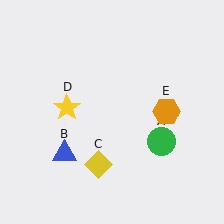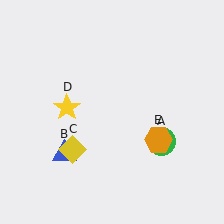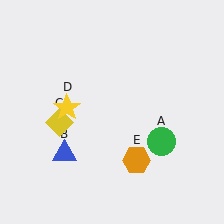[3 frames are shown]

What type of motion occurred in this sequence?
The yellow diamond (object C), orange hexagon (object E) rotated clockwise around the center of the scene.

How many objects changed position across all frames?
2 objects changed position: yellow diamond (object C), orange hexagon (object E).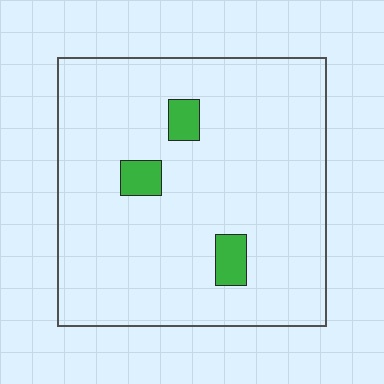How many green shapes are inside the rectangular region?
3.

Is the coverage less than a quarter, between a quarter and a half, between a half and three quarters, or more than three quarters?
Less than a quarter.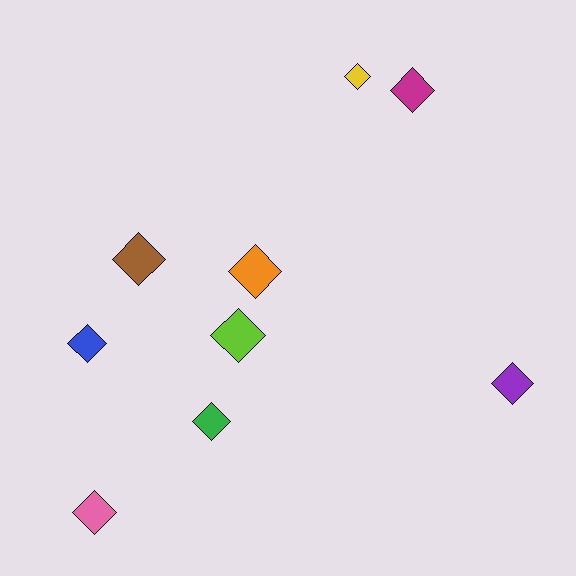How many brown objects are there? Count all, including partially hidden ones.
There is 1 brown object.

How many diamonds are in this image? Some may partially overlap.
There are 9 diamonds.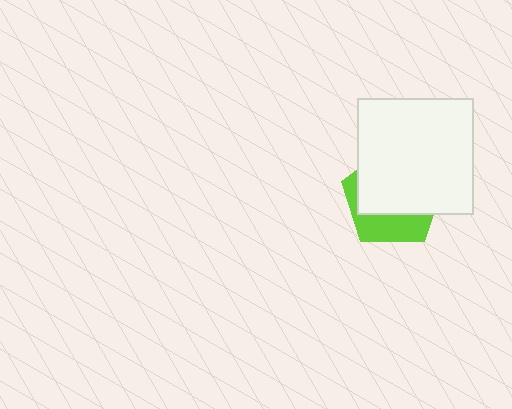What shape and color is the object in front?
The object in front is a white square.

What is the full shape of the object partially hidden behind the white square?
The partially hidden object is a lime pentagon.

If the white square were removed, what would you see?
You would see the complete lime pentagon.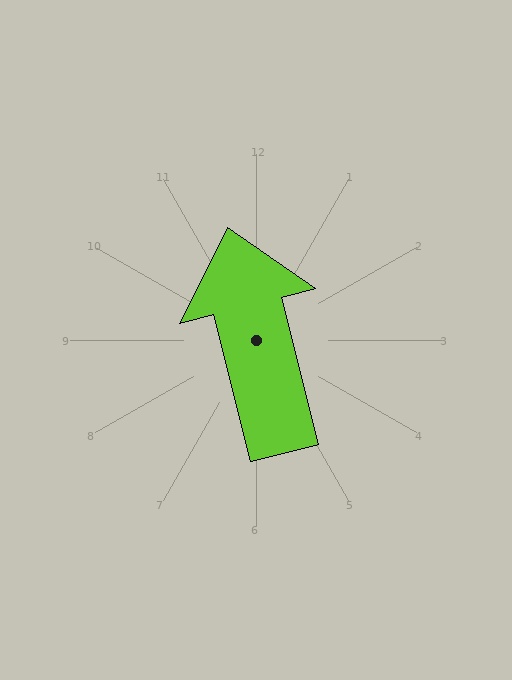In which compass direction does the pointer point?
North.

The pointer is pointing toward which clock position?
Roughly 12 o'clock.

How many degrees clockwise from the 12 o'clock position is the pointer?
Approximately 346 degrees.